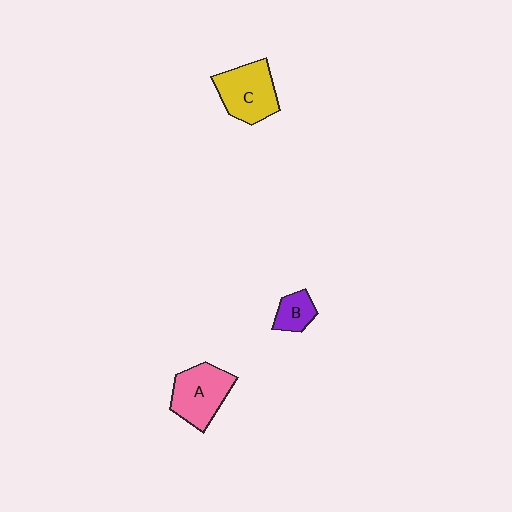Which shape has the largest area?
Shape A (pink).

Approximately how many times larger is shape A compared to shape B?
Approximately 2.2 times.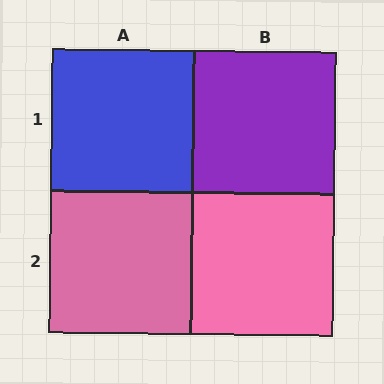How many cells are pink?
2 cells are pink.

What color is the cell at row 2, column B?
Pink.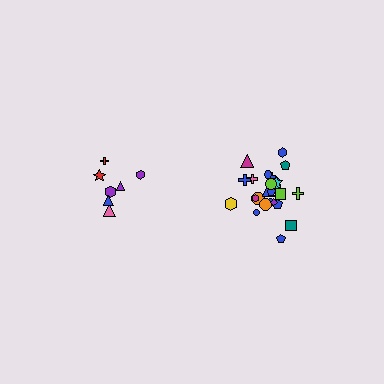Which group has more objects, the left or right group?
The right group.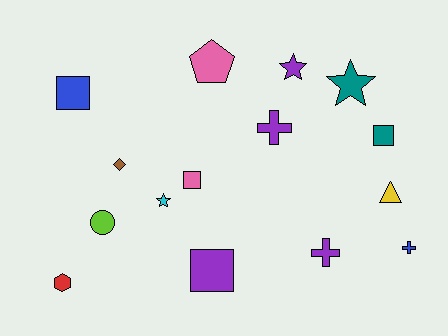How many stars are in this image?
There are 3 stars.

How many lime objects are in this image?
There is 1 lime object.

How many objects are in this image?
There are 15 objects.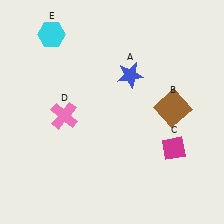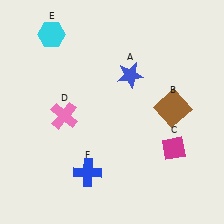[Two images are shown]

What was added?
A blue cross (F) was added in Image 2.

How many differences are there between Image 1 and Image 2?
There is 1 difference between the two images.